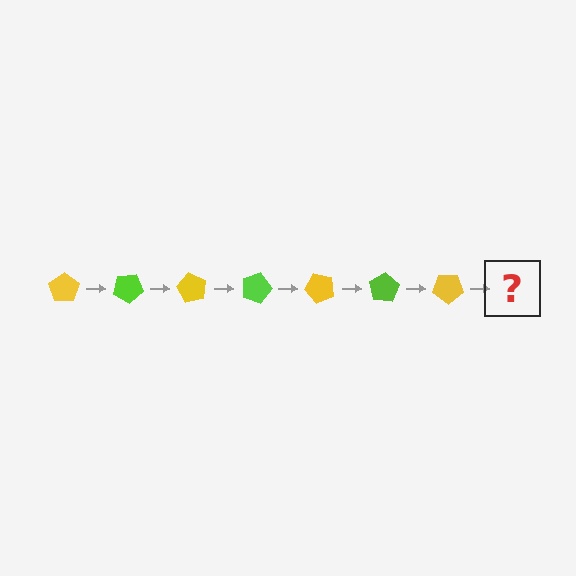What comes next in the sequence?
The next element should be a lime pentagon, rotated 210 degrees from the start.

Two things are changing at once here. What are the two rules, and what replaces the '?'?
The two rules are that it rotates 30 degrees each step and the color cycles through yellow and lime. The '?' should be a lime pentagon, rotated 210 degrees from the start.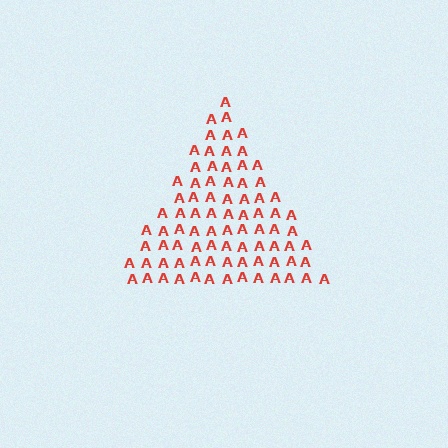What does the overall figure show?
The overall figure shows a triangle.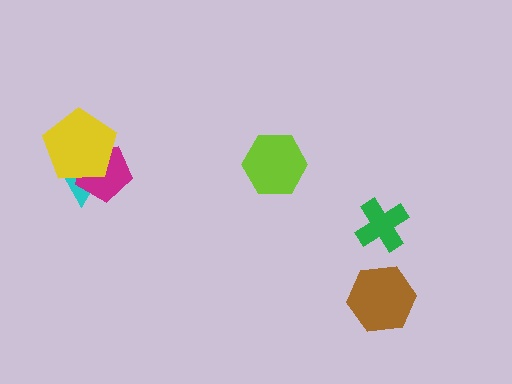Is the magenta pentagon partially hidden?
Yes, it is partially covered by another shape.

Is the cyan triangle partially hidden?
Yes, it is partially covered by another shape.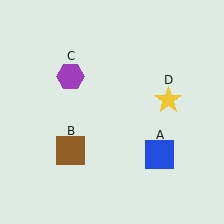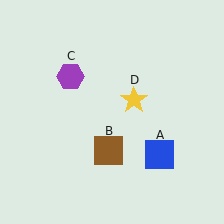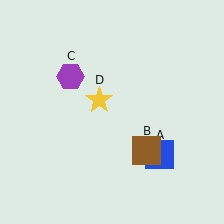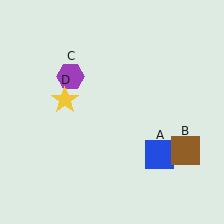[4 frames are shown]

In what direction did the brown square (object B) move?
The brown square (object B) moved right.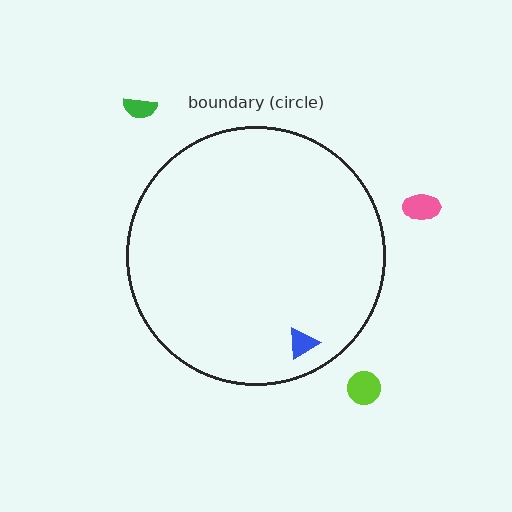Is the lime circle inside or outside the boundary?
Outside.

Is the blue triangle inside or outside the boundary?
Inside.